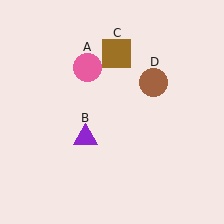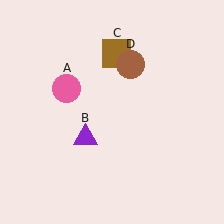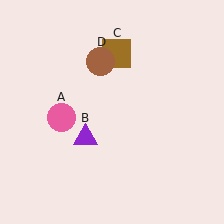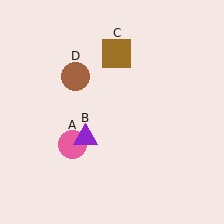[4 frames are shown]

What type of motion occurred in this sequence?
The pink circle (object A), brown circle (object D) rotated counterclockwise around the center of the scene.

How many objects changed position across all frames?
2 objects changed position: pink circle (object A), brown circle (object D).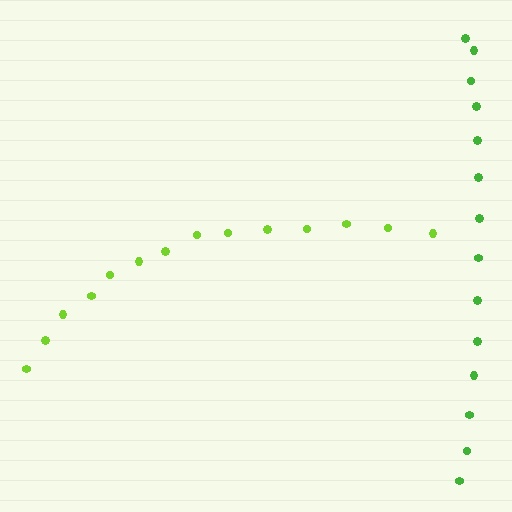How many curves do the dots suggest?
There are 2 distinct paths.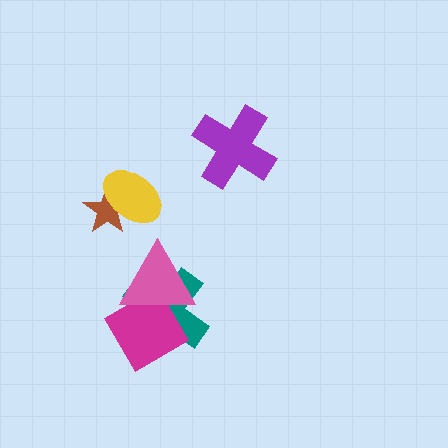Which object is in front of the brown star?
The yellow ellipse is in front of the brown star.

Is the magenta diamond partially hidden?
Yes, it is partially covered by another shape.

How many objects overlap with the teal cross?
2 objects overlap with the teal cross.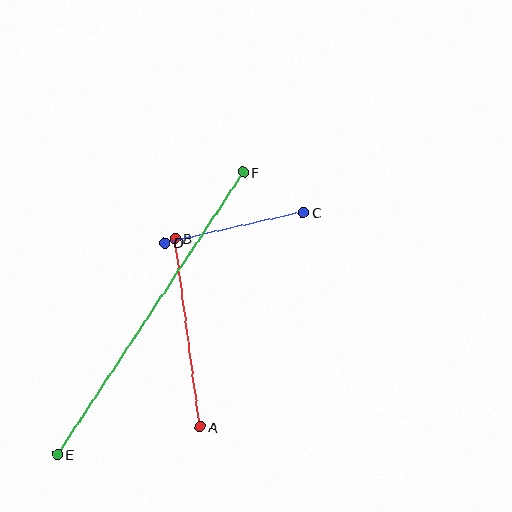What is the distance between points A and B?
The distance is approximately 190 pixels.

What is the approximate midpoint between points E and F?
The midpoint is at approximately (151, 313) pixels.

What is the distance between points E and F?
The distance is approximately 338 pixels.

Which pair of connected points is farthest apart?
Points E and F are farthest apart.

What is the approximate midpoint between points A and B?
The midpoint is at approximately (188, 333) pixels.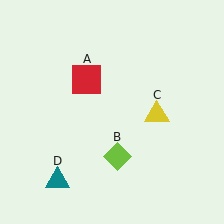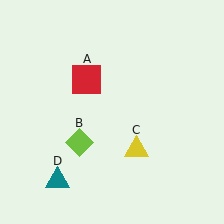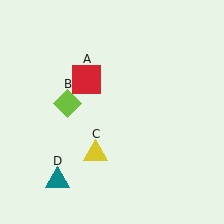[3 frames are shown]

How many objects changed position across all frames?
2 objects changed position: lime diamond (object B), yellow triangle (object C).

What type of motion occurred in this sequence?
The lime diamond (object B), yellow triangle (object C) rotated clockwise around the center of the scene.